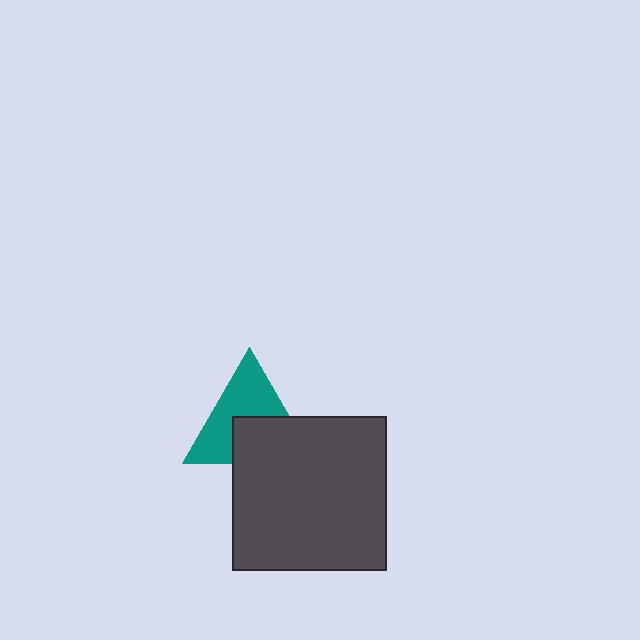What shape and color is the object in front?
The object in front is a dark gray square.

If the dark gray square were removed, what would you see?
You would see the complete teal triangle.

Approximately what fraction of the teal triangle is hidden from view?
Roughly 44% of the teal triangle is hidden behind the dark gray square.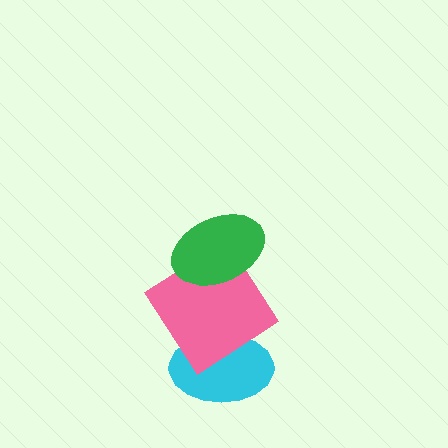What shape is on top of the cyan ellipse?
The pink diamond is on top of the cyan ellipse.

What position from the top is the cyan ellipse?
The cyan ellipse is 3rd from the top.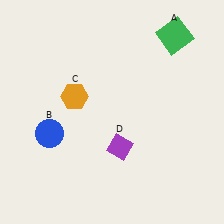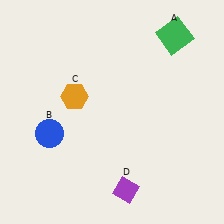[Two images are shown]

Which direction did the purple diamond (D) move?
The purple diamond (D) moved down.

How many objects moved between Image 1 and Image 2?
1 object moved between the two images.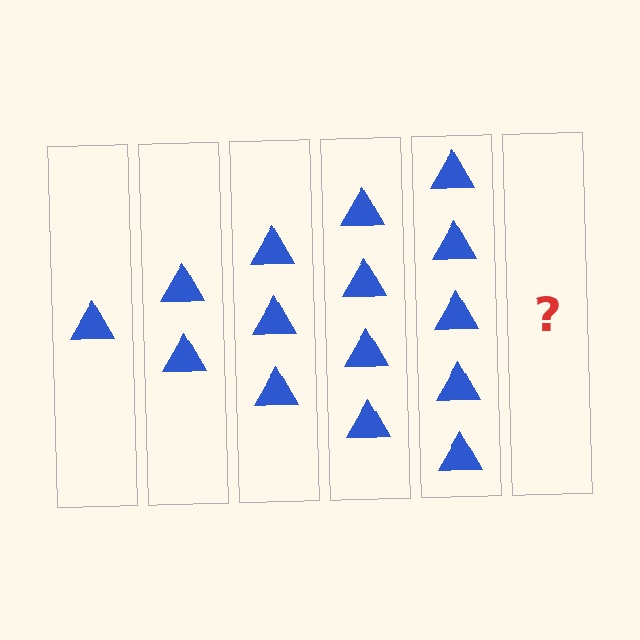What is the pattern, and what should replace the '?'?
The pattern is that each step adds one more triangle. The '?' should be 6 triangles.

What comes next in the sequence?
The next element should be 6 triangles.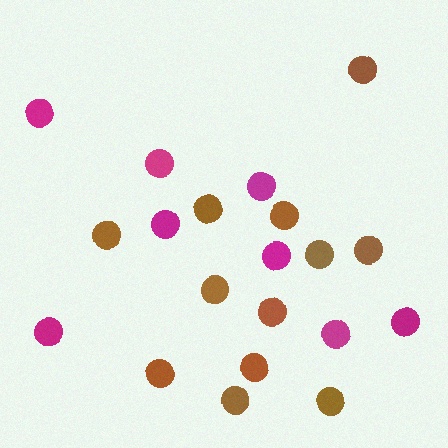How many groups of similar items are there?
There are 2 groups: one group of brown circles (12) and one group of magenta circles (8).